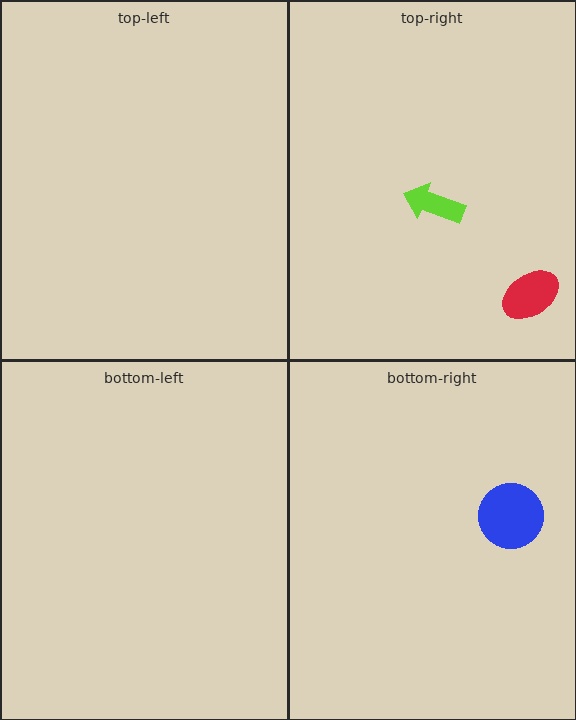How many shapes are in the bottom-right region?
1.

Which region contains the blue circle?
The bottom-right region.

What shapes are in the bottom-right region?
The blue circle.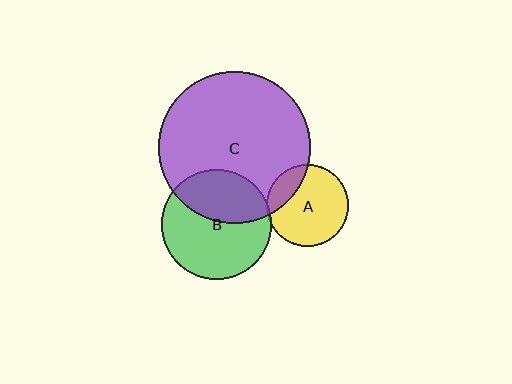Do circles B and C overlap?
Yes.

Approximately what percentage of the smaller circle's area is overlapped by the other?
Approximately 40%.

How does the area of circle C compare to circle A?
Approximately 3.5 times.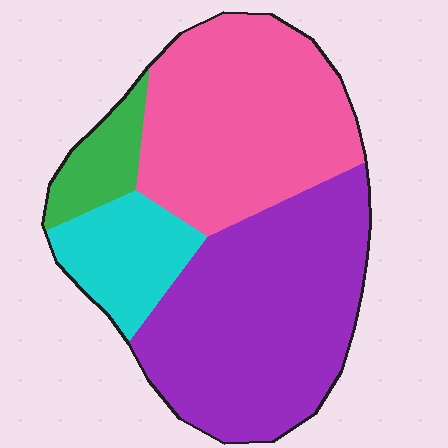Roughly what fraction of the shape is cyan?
Cyan takes up about one eighth (1/8) of the shape.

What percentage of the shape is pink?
Pink takes up about three eighths (3/8) of the shape.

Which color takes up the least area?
Green, at roughly 10%.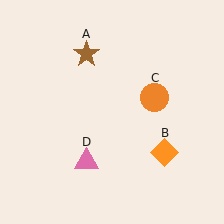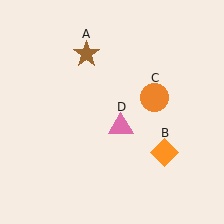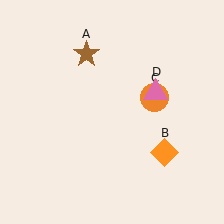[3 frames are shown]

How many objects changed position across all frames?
1 object changed position: pink triangle (object D).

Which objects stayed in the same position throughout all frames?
Brown star (object A) and orange diamond (object B) and orange circle (object C) remained stationary.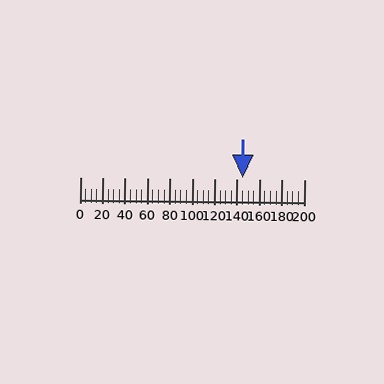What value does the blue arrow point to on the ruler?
The blue arrow points to approximately 145.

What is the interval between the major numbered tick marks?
The major tick marks are spaced 20 units apart.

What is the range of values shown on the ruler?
The ruler shows values from 0 to 200.